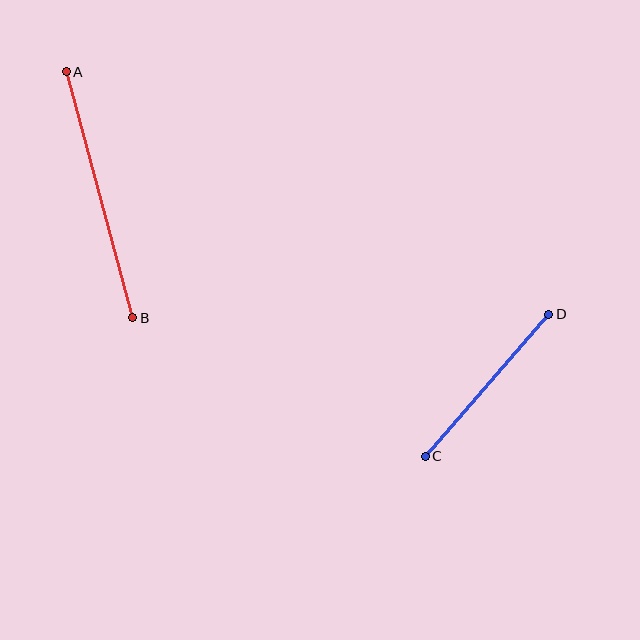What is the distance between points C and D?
The distance is approximately 188 pixels.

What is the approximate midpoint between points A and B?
The midpoint is at approximately (99, 195) pixels.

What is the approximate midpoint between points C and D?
The midpoint is at approximately (487, 385) pixels.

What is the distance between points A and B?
The distance is approximately 255 pixels.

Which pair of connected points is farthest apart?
Points A and B are farthest apart.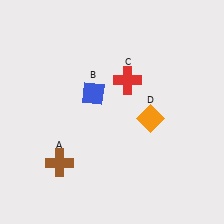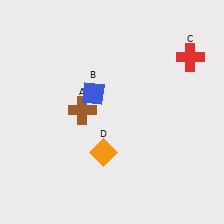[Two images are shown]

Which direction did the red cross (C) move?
The red cross (C) moved right.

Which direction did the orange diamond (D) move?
The orange diamond (D) moved left.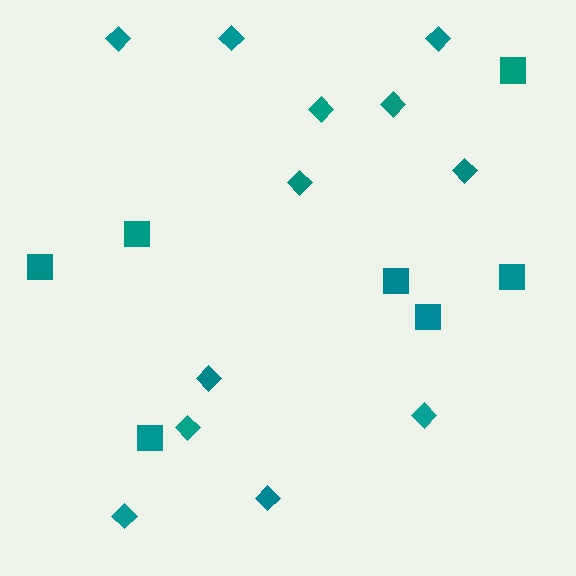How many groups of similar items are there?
There are 2 groups: one group of diamonds (12) and one group of squares (7).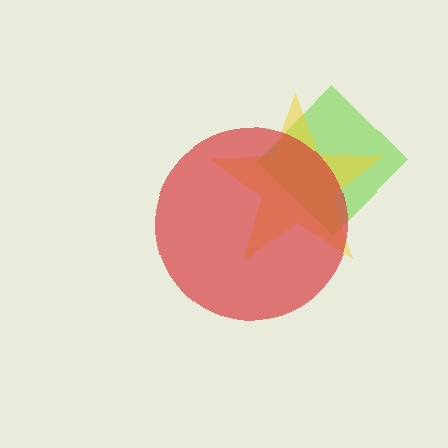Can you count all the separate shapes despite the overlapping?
Yes, there are 3 separate shapes.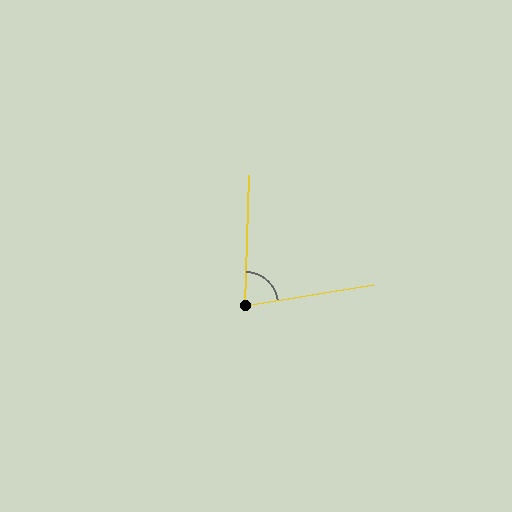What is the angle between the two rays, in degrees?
Approximately 79 degrees.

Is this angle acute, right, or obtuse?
It is acute.